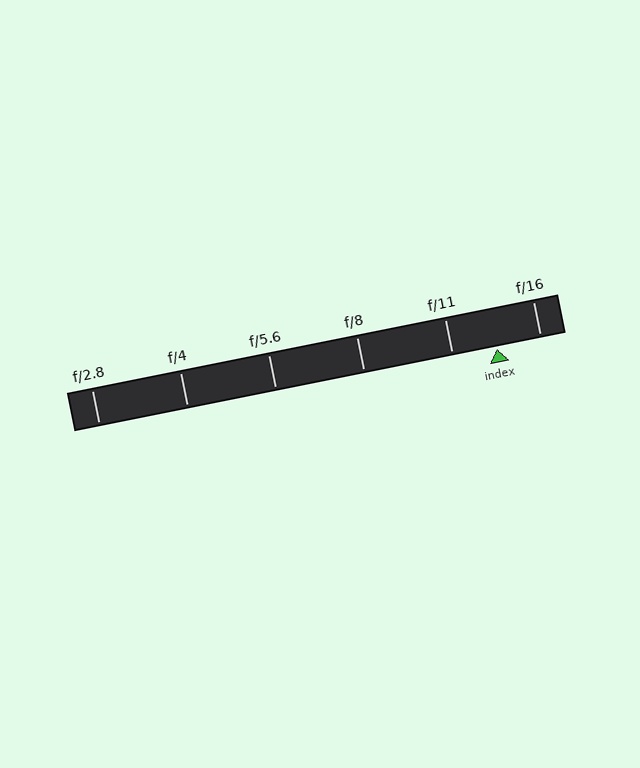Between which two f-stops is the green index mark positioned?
The index mark is between f/11 and f/16.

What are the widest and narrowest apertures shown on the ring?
The widest aperture shown is f/2.8 and the narrowest is f/16.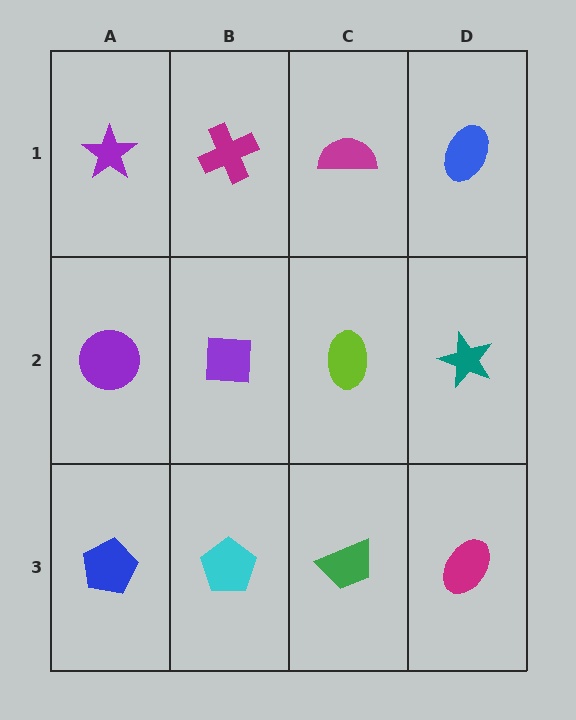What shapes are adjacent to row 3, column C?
A lime ellipse (row 2, column C), a cyan pentagon (row 3, column B), a magenta ellipse (row 3, column D).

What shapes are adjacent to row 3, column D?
A teal star (row 2, column D), a green trapezoid (row 3, column C).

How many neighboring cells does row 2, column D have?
3.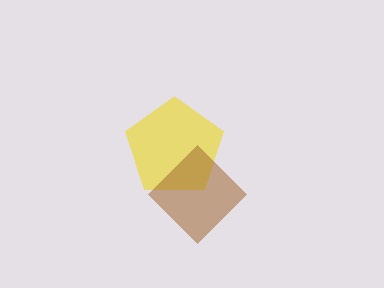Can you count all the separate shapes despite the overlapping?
Yes, there are 2 separate shapes.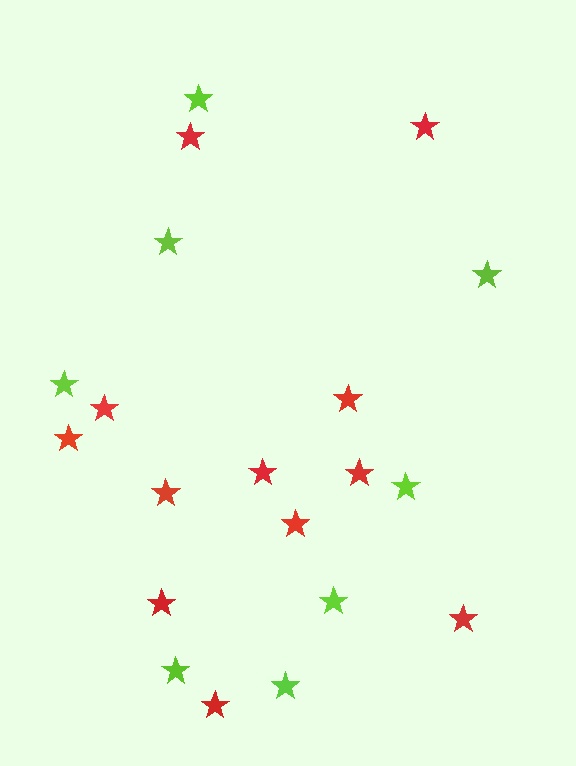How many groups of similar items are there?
There are 2 groups: one group of red stars (12) and one group of lime stars (8).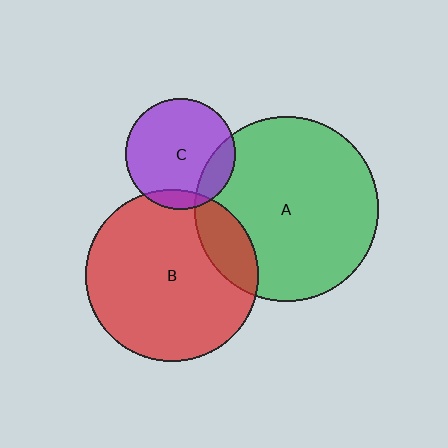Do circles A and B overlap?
Yes.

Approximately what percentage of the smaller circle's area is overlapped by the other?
Approximately 15%.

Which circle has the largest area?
Circle A (green).